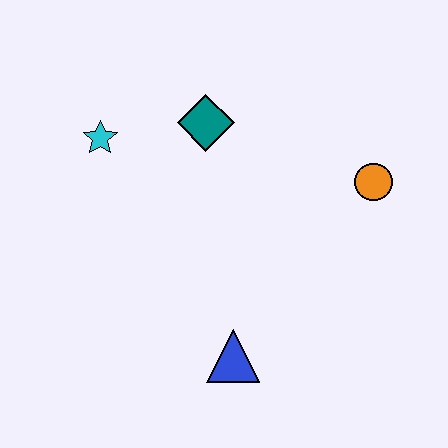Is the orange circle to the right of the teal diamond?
Yes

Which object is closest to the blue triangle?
The orange circle is closest to the blue triangle.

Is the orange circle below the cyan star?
Yes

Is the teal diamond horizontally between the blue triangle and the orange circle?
No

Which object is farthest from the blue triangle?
The cyan star is farthest from the blue triangle.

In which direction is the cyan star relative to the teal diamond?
The cyan star is to the left of the teal diamond.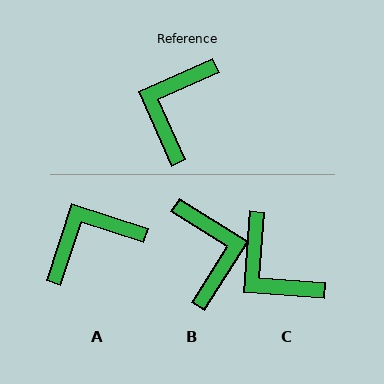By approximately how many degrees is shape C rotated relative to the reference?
Approximately 62 degrees counter-clockwise.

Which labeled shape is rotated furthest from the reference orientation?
B, about 146 degrees away.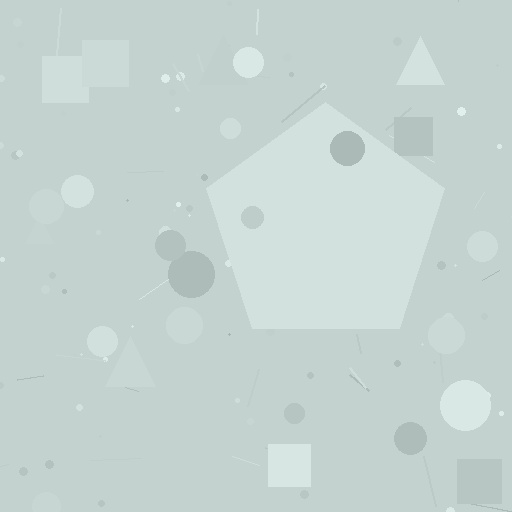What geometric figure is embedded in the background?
A pentagon is embedded in the background.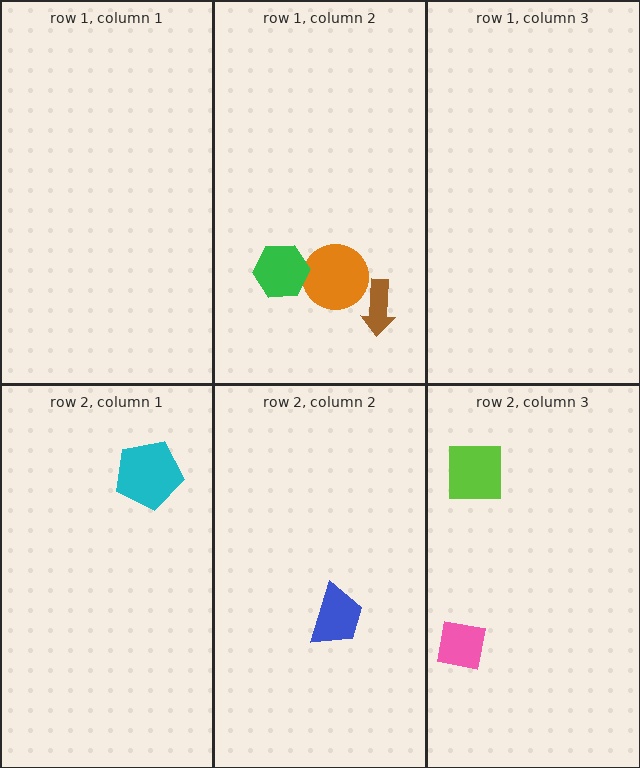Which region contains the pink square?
The row 2, column 3 region.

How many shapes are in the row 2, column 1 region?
1.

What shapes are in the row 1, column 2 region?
The brown arrow, the orange circle, the green hexagon.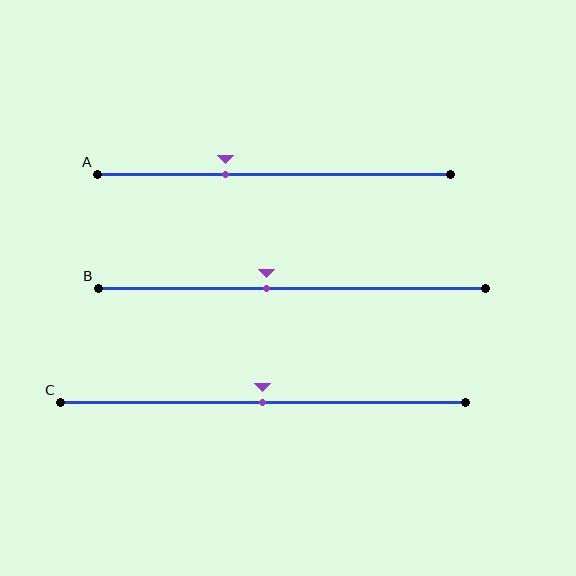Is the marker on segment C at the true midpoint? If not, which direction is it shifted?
Yes, the marker on segment C is at the true midpoint.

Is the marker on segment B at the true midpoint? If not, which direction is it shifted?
No, the marker on segment B is shifted to the left by about 7% of the segment length.